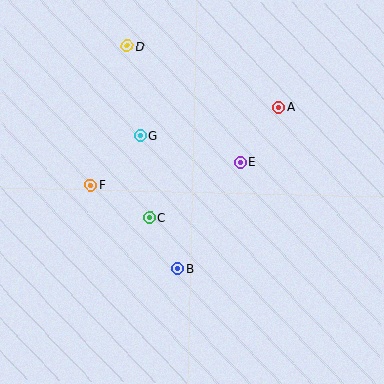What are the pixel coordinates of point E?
Point E is at (240, 162).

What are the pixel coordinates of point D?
Point D is at (127, 46).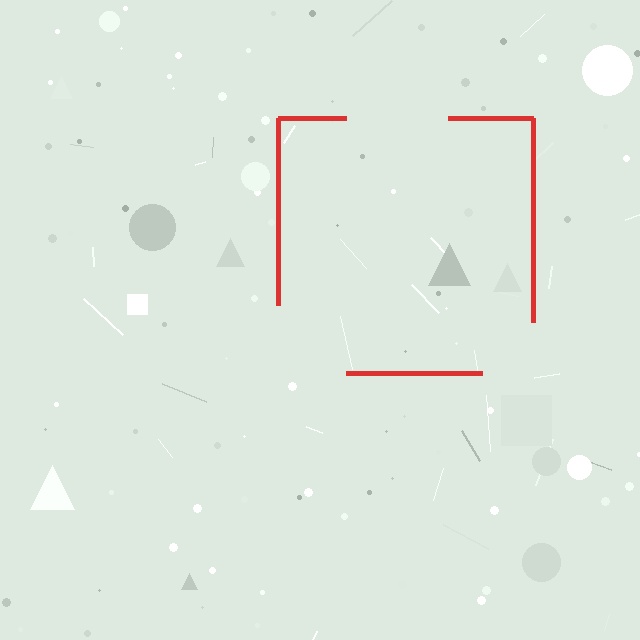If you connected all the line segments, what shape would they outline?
They would outline a square.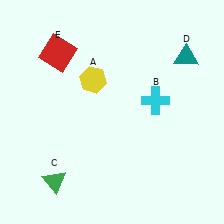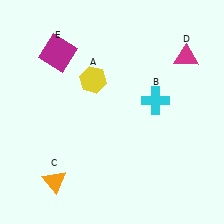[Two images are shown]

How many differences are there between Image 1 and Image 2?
There are 3 differences between the two images.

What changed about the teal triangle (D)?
In Image 1, D is teal. In Image 2, it changed to magenta.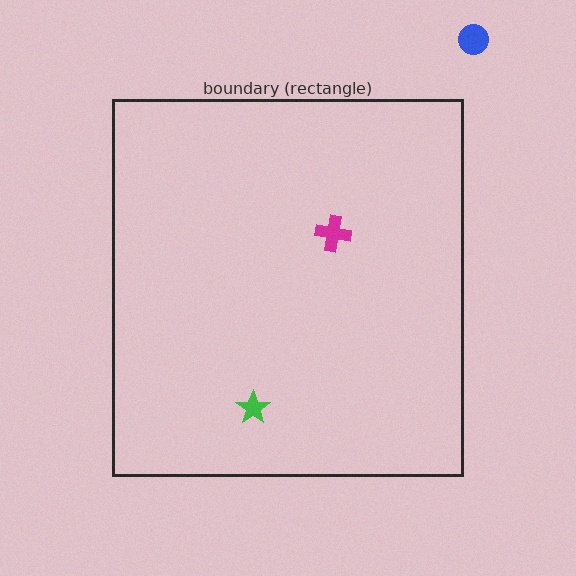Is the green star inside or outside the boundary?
Inside.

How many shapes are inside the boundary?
2 inside, 1 outside.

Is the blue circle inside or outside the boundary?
Outside.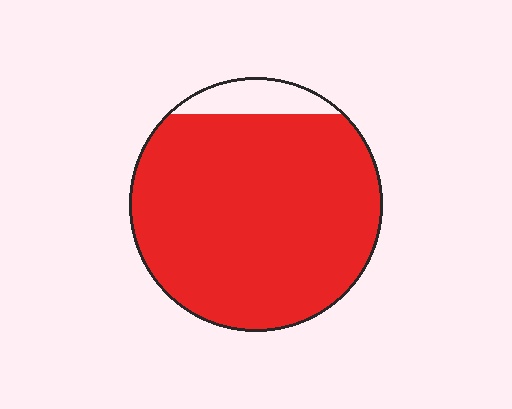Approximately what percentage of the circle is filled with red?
Approximately 90%.